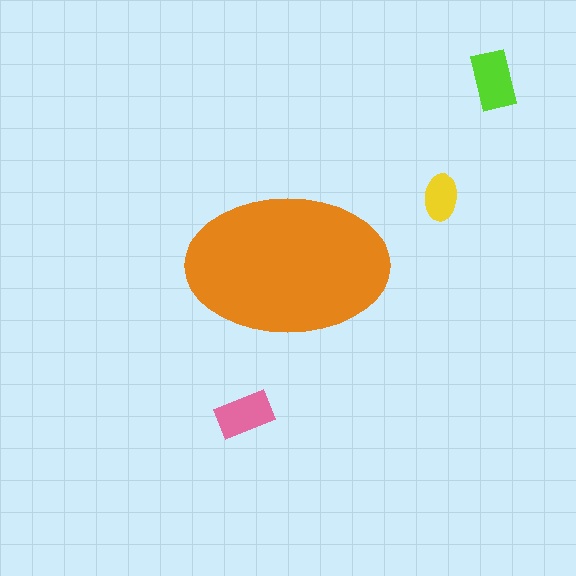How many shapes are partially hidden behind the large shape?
0 shapes are partially hidden.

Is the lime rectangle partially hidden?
No, the lime rectangle is fully visible.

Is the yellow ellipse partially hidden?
No, the yellow ellipse is fully visible.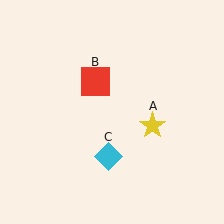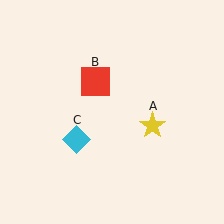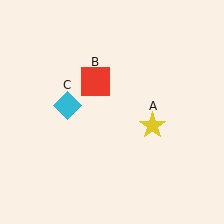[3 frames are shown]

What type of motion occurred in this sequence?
The cyan diamond (object C) rotated clockwise around the center of the scene.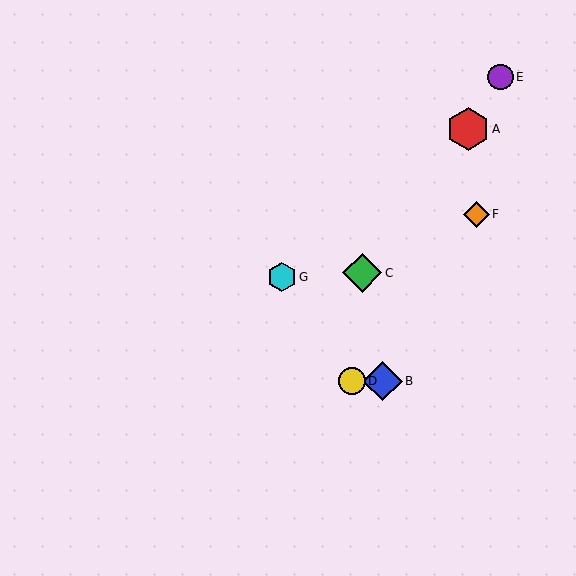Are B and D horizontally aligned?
Yes, both are at y≈381.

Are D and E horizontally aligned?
No, D is at y≈381 and E is at y≈77.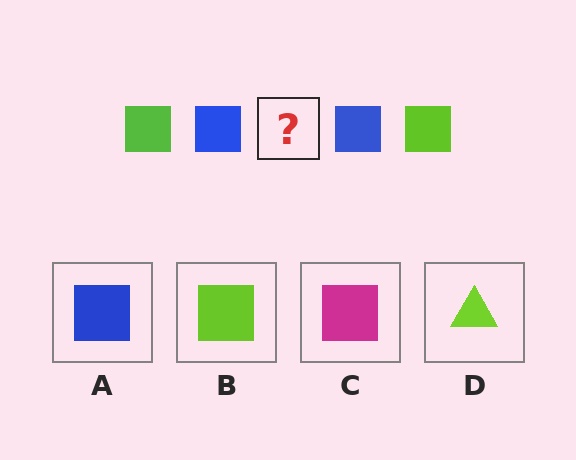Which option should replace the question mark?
Option B.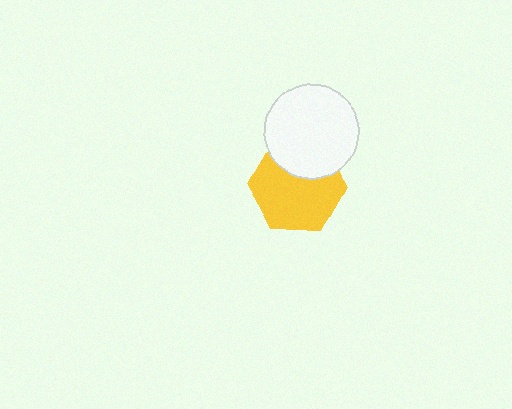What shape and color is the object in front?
The object in front is a white circle.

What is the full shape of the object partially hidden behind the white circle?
The partially hidden object is a yellow hexagon.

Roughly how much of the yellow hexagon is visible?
Most of it is visible (roughly 69%).